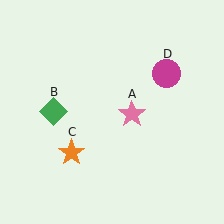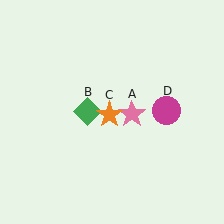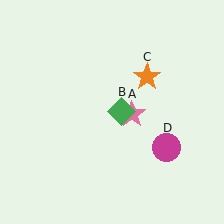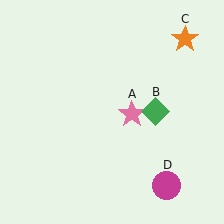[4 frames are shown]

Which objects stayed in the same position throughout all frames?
Pink star (object A) remained stationary.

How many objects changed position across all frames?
3 objects changed position: green diamond (object B), orange star (object C), magenta circle (object D).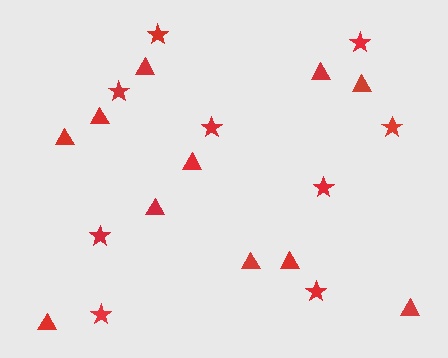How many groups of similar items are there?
There are 2 groups: one group of triangles (11) and one group of stars (9).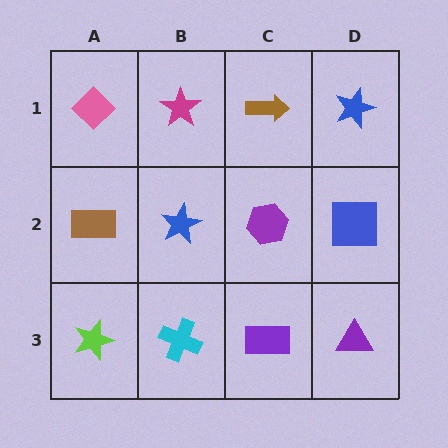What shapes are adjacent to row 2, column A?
A pink diamond (row 1, column A), a lime star (row 3, column A), a blue star (row 2, column B).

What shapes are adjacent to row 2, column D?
A blue star (row 1, column D), a purple triangle (row 3, column D), a purple hexagon (row 2, column C).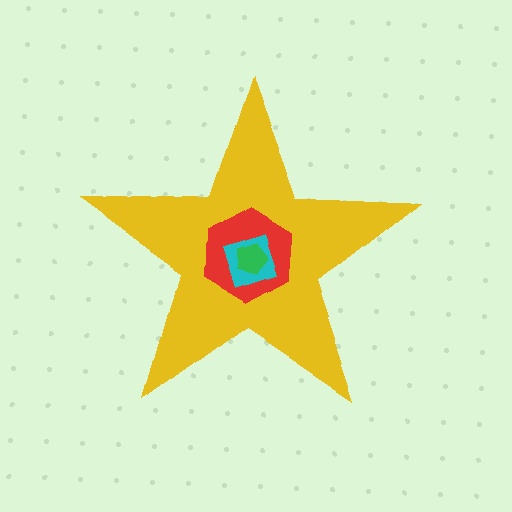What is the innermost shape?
The green pentagon.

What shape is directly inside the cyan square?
The green pentagon.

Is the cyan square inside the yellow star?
Yes.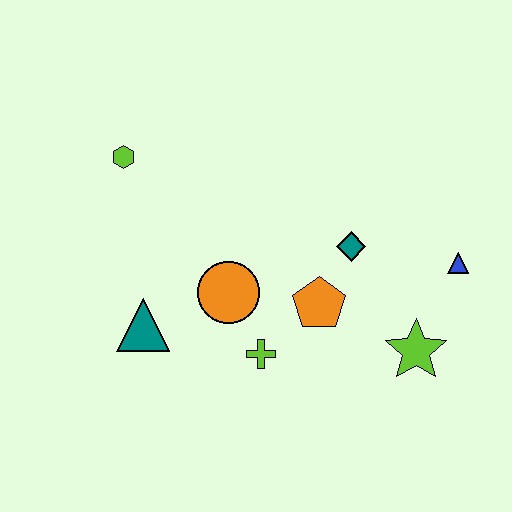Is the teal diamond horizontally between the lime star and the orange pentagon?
Yes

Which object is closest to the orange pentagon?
The teal diamond is closest to the orange pentagon.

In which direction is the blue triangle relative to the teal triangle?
The blue triangle is to the right of the teal triangle.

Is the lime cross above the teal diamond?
No